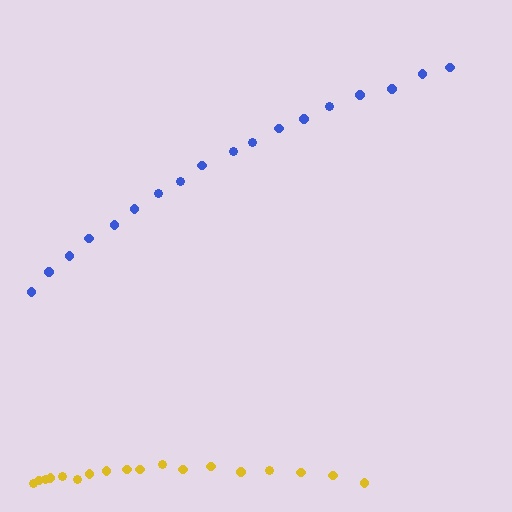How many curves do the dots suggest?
There are 2 distinct paths.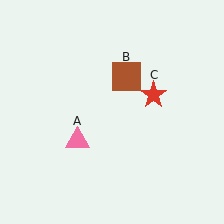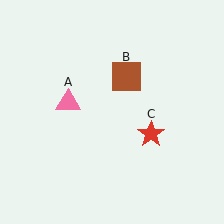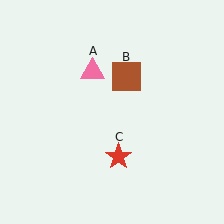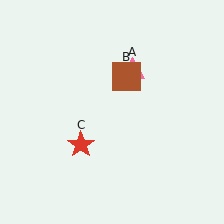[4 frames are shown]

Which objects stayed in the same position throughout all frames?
Brown square (object B) remained stationary.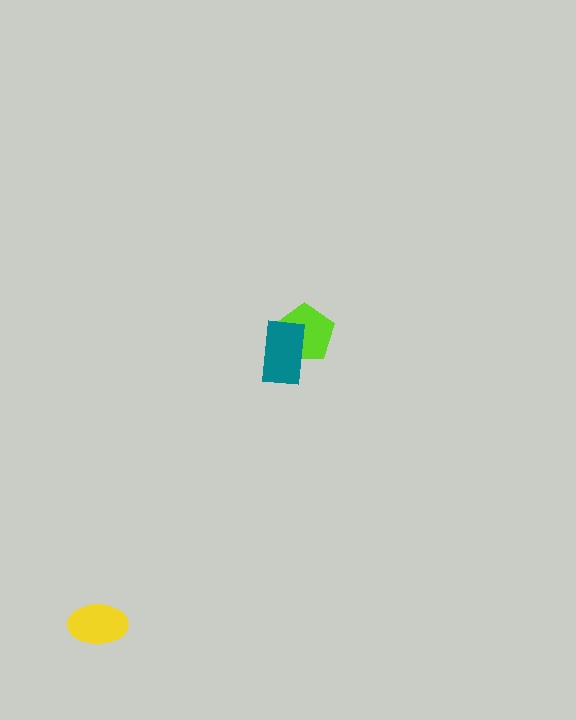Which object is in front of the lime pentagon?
The teal rectangle is in front of the lime pentagon.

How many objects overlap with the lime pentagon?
1 object overlaps with the lime pentagon.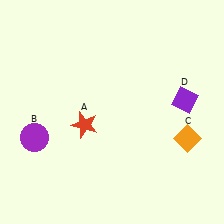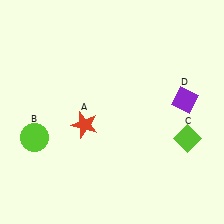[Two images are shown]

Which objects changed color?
B changed from purple to lime. C changed from orange to lime.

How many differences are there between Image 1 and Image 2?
There are 2 differences between the two images.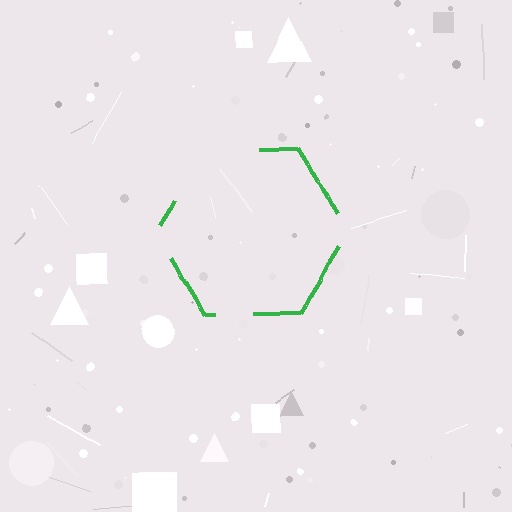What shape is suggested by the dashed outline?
The dashed outline suggests a hexagon.